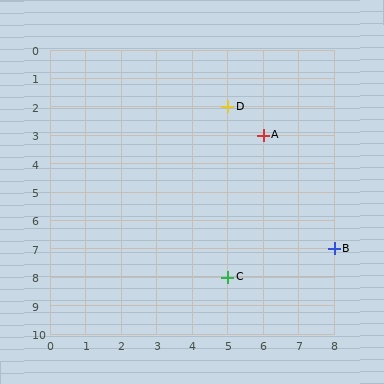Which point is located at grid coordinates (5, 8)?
Point C is at (5, 8).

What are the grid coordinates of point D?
Point D is at grid coordinates (5, 2).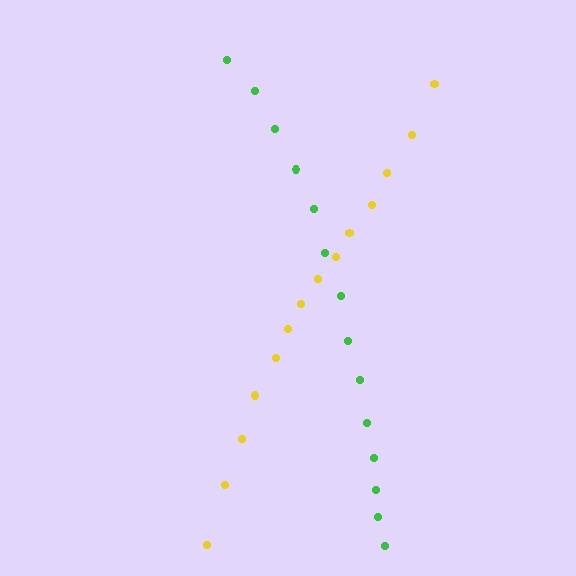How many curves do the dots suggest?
There are 2 distinct paths.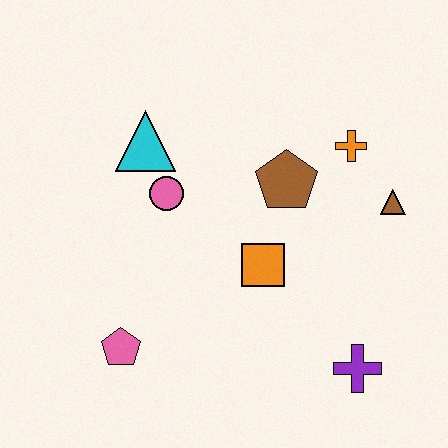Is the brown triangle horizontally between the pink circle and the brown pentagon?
No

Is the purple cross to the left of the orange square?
No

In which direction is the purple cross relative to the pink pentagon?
The purple cross is to the right of the pink pentagon.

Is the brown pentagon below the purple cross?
No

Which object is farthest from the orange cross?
The pink pentagon is farthest from the orange cross.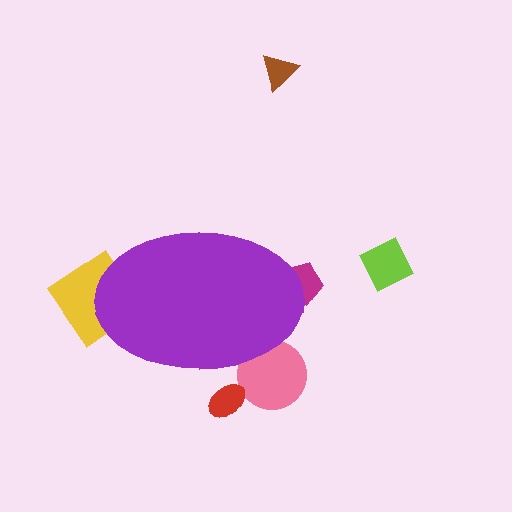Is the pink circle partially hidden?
Yes, the pink circle is partially hidden behind the purple ellipse.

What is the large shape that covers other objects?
A purple ellipse.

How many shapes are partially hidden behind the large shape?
4 shapes are partially hidden.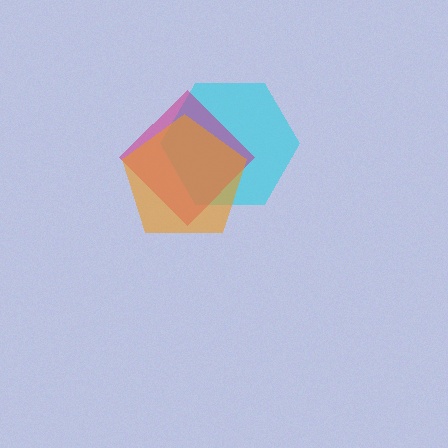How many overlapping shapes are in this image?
There are 3 overlapping shapes in the image.